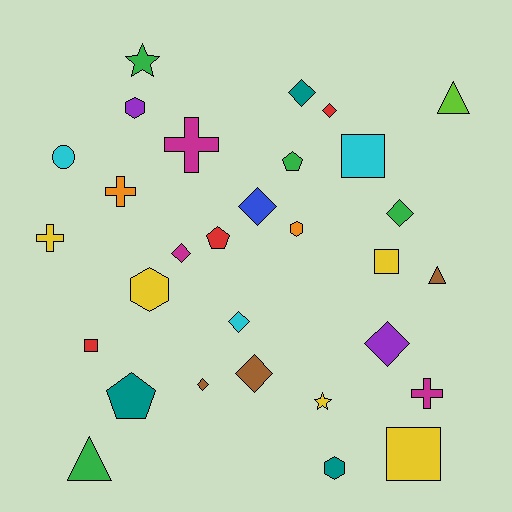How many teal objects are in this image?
There are 3 teal objects.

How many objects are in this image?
There are 30 objects.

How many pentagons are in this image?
There are 3 pentagons.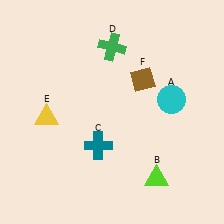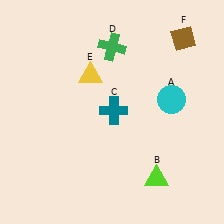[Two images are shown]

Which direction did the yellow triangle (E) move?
The yellow triangle (E) moved right.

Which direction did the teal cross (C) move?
The teal cross (C) moved up.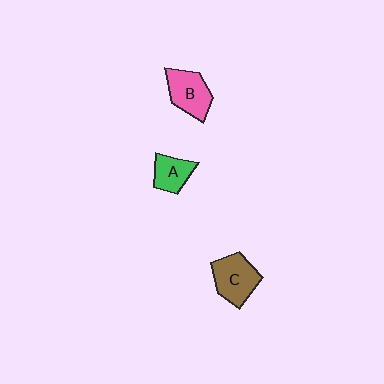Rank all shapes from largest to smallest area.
From largest to smallest: C (brown), B (pink), A (green).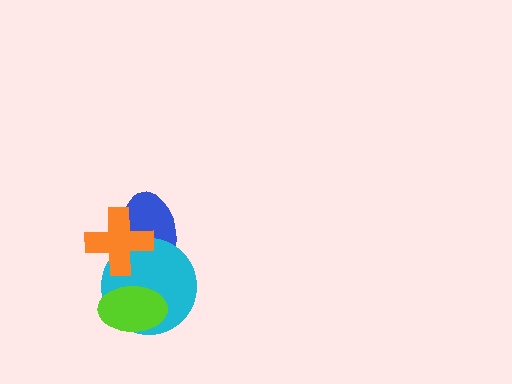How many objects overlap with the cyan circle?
3 objects overlap with the cyan circle.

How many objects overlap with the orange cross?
2 objects overlap with the orange cross.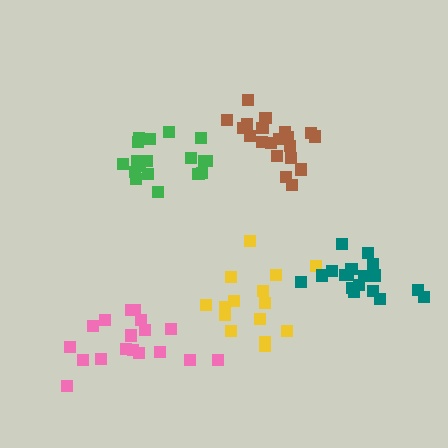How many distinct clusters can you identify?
There are 5 distinct clusters.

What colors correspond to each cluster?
The clusters are colored: pink, brown, yellow, teal, green.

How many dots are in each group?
Group 1: 18 dots, Group 2: 20 dots, Group 3: 15 dots, Group 4: 18 dots, Group 5: 18 dots (89 total).